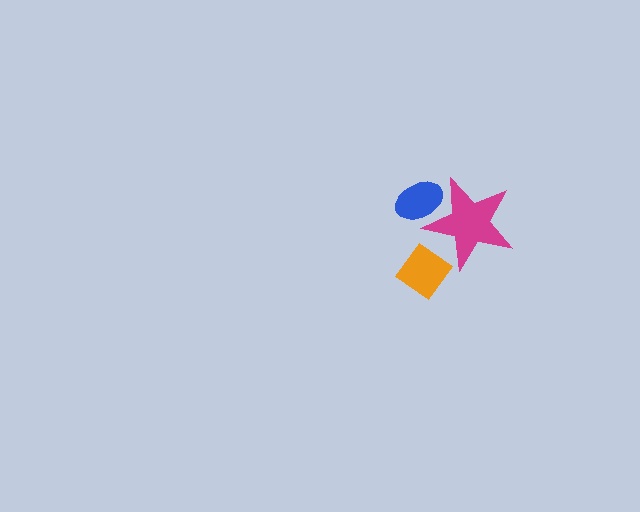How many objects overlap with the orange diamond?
1 object overlaps with the orange diamond.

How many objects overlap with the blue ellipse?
1 object overlaps with the blue ellipse.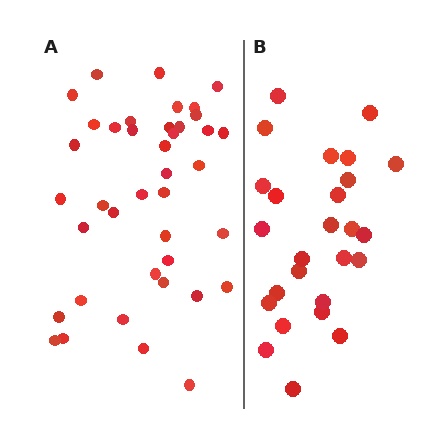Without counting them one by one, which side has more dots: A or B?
Region A (the left region) has more dots.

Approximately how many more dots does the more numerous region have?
Region A has approximately 15 more dots than region B.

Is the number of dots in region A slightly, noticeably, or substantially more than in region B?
Region A has substantially more. The ratio is roughly 1.5 to 1.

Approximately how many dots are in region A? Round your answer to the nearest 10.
About 40 dots.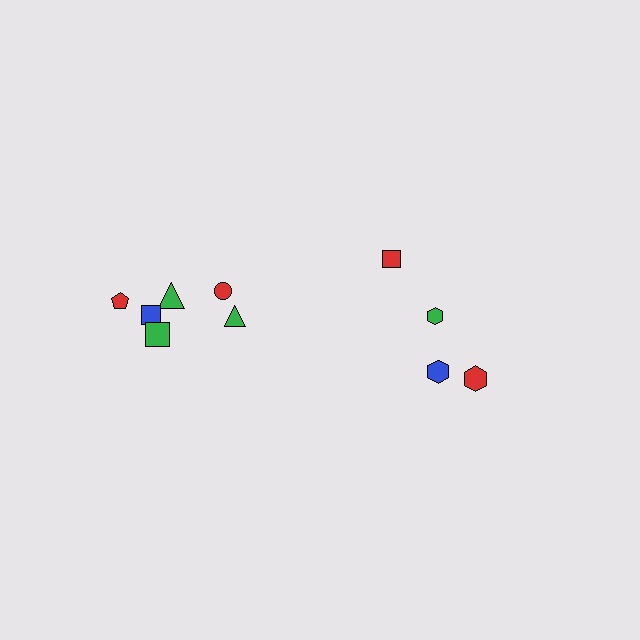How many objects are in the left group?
There are 6 objects.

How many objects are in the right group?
There are 4 objects.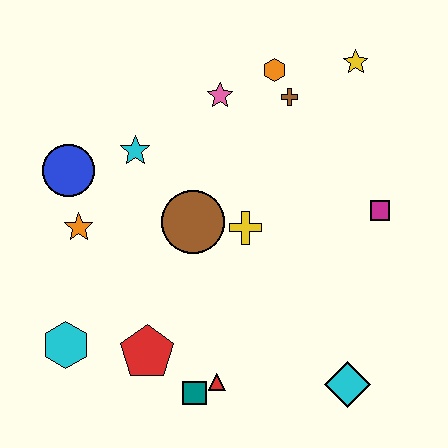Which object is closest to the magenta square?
The yellow cross is closest to the magenta square.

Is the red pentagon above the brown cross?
No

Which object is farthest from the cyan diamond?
The blue circle is farthest from the cyan diamond.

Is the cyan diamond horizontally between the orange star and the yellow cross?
No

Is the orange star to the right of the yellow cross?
No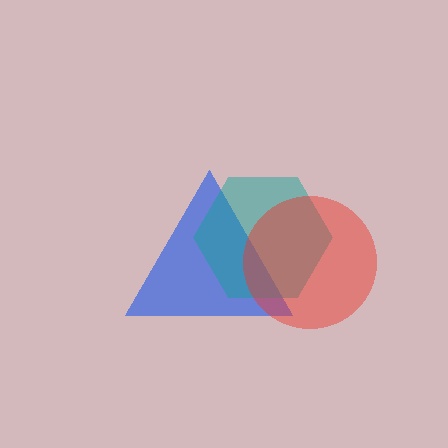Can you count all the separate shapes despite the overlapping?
Yes, there are 3 separate shapes.